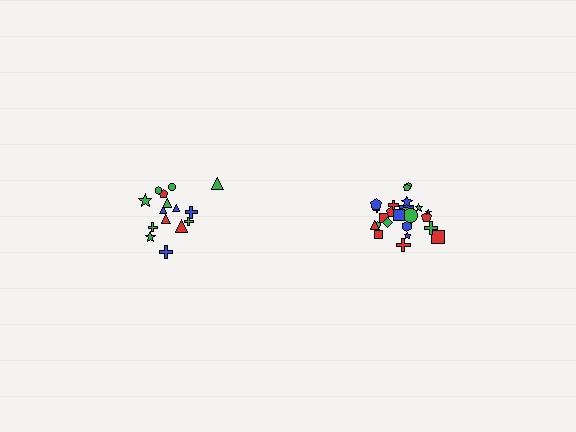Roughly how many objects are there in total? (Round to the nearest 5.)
Roughly 40 objects in total.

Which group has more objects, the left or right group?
The right group.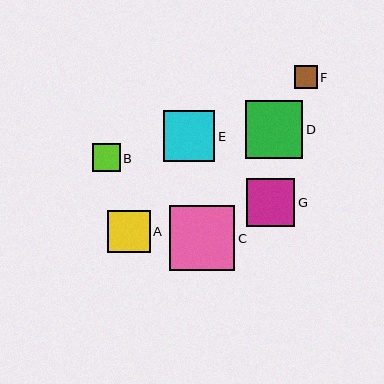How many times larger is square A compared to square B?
Square A is approximately 1.5 times the size of square B.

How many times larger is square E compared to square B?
Square E is approximately 1.9 times the size of square B.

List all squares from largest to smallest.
From largest to smallest: C, D, E, G, A, B, F.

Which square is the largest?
Square C is the largest with a size of approximately 66 pixels.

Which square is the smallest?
Square F is the smallest with a size of approximately 23 pixels.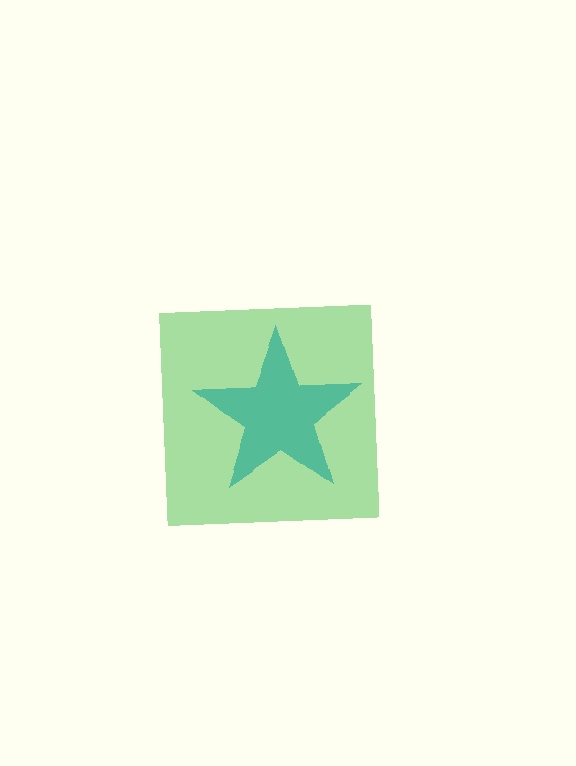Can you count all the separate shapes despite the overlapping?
Yes, there are 2 separate shapes.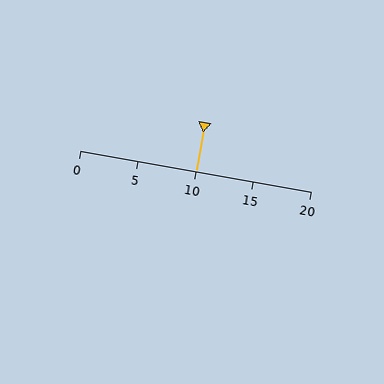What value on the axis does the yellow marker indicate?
The marker indicates approximately 10.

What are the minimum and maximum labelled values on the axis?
The axis runs from 0 to 20.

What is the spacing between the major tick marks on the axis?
The major ticks are spaced 5 apart.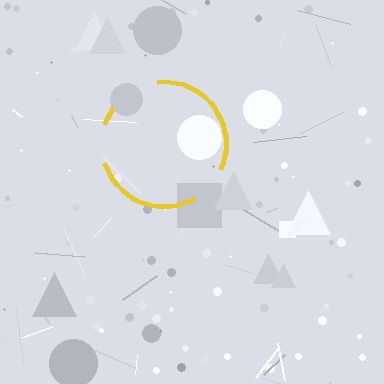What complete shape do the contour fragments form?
The contour fragments form a circle.